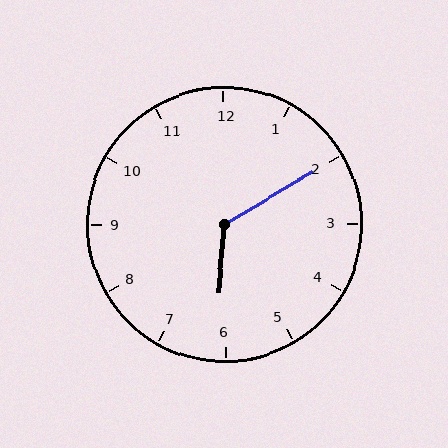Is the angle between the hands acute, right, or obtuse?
It is obtuse.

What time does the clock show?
6:10.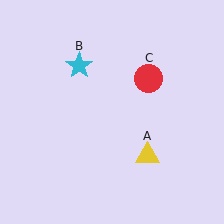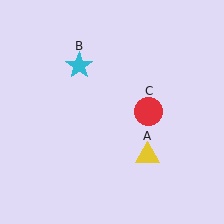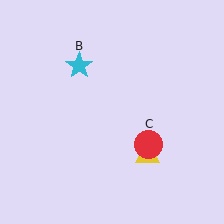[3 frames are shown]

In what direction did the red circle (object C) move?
The red circle (object C) moved down.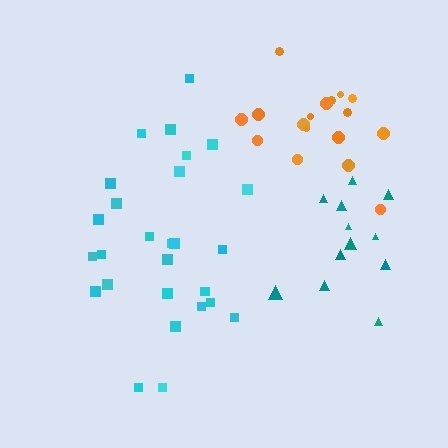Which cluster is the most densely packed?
Orange.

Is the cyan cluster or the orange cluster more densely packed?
Orange.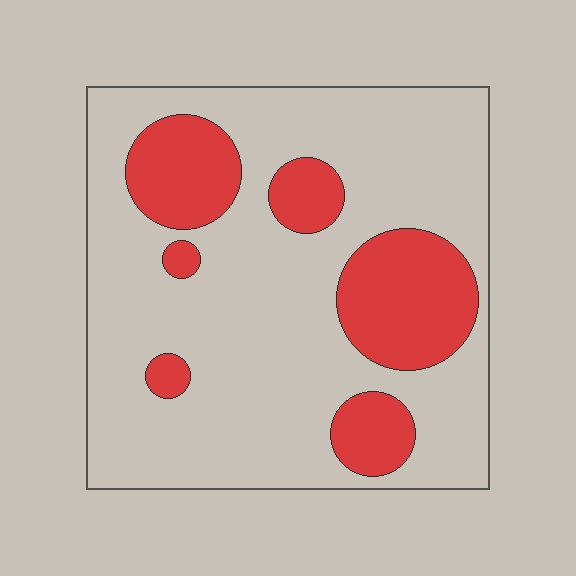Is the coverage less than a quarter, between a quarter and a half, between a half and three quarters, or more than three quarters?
Less than a quarter.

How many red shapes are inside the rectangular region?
6.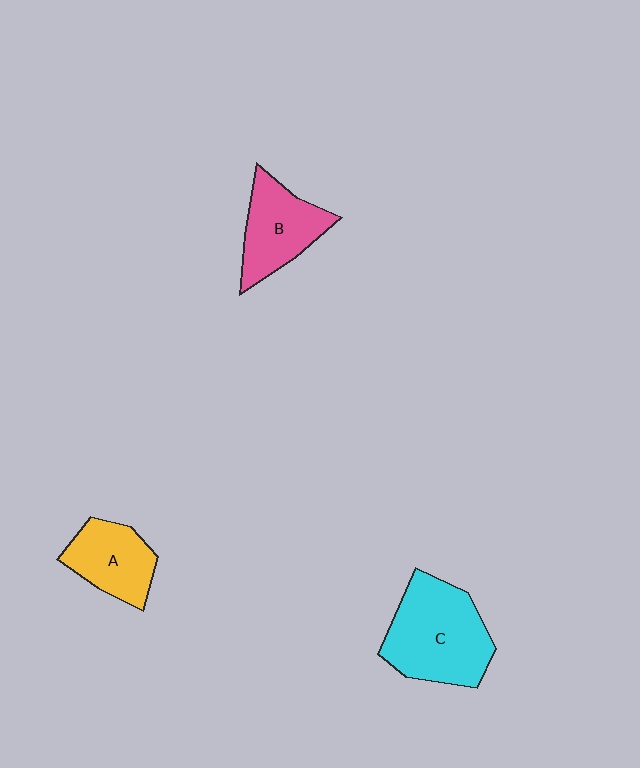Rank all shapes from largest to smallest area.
From largest to smallest: C (cyan), B (pink), A (yellow).